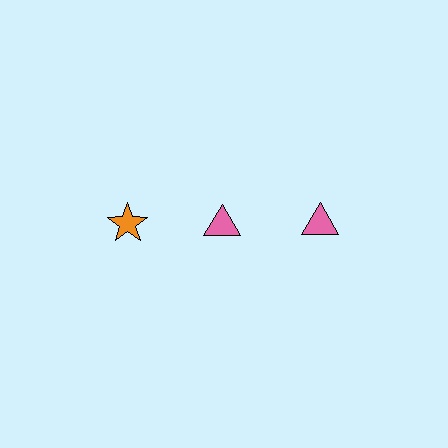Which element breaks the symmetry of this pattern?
The orange star in the top row, leftmost column breaks the symmetry. All other shapes are pink triangles.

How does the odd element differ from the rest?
It differs in both color (orange instead of pink) and shape (star instead of triangle).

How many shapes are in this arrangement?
There are 3 shapes arranged in a grid pattern.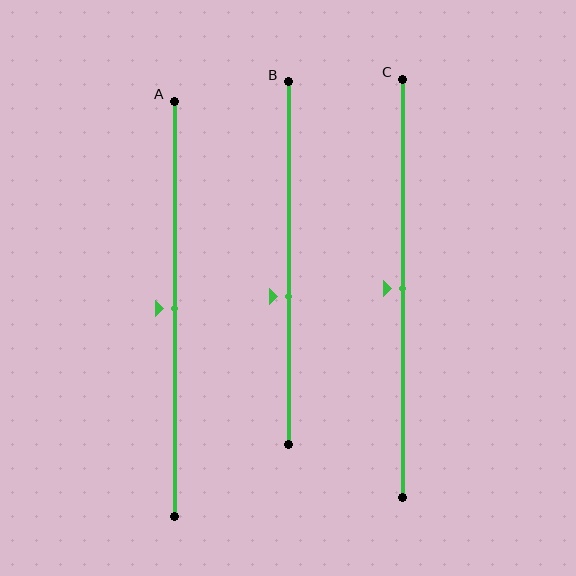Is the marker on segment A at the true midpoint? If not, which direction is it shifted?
Yes, the marker on segment A is at the true midpoint.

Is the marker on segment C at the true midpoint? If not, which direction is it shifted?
Yes, the marker on segment C is at the true midpoint.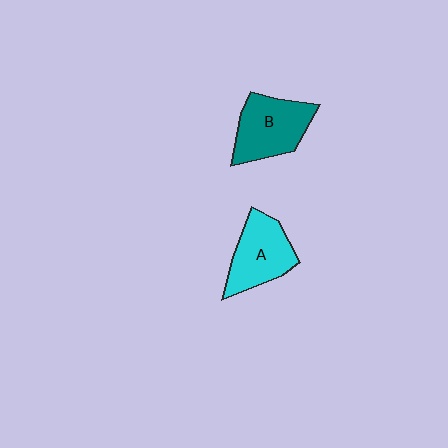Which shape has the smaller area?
Shape A (cyan).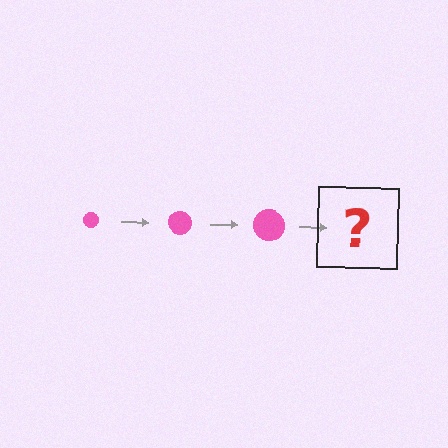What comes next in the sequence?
The next element should be a pink circle, larger than the previous one.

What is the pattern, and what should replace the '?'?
The pattern is that the circle gets progressively larger each step. The '?' should be a pink circle, larger than the previous one.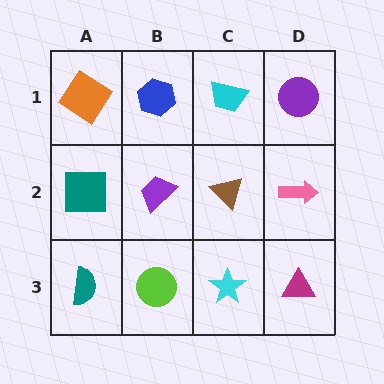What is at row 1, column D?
A purple circle.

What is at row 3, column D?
A magenta triangle.